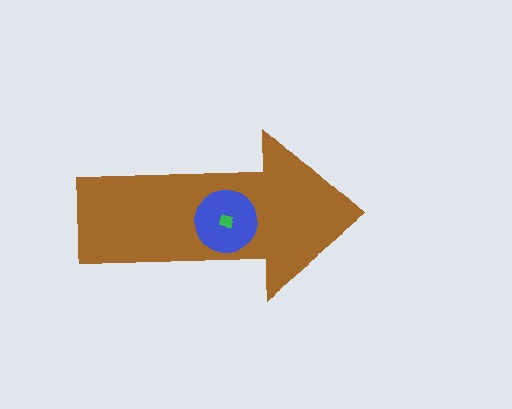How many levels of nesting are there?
3.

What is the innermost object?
The green diamond.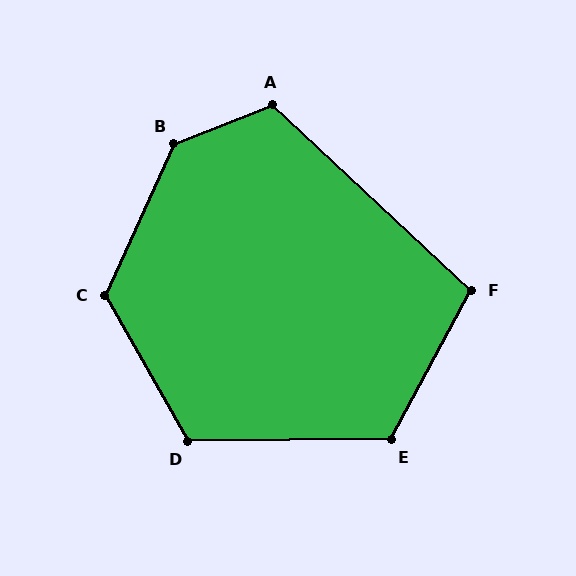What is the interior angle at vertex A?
Approximately 115 degrees (obtuse).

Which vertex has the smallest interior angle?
F, at approximately 105 degrees.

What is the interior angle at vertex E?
Approximately 119 degrees (obtuse).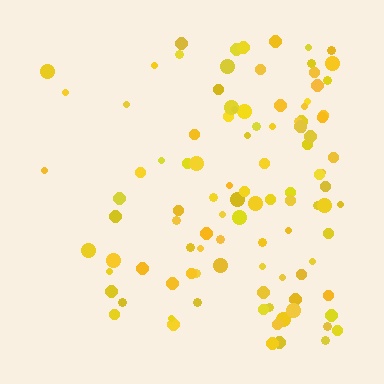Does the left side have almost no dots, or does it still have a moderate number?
Still a moderate number, just noticeably fewer than the right.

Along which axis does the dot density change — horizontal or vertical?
Horizontal.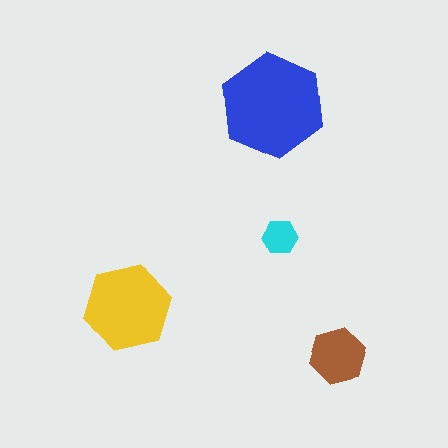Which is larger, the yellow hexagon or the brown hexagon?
The yellow one.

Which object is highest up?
The blue hexagon is topmost.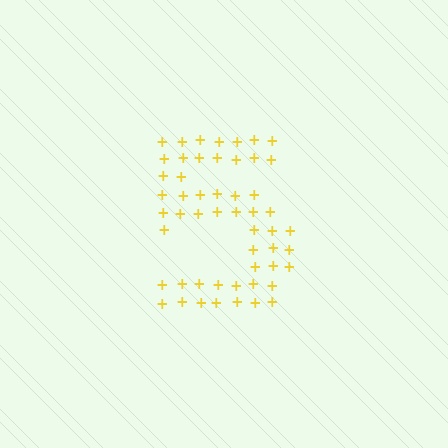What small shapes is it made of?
It is made of small plus signs.